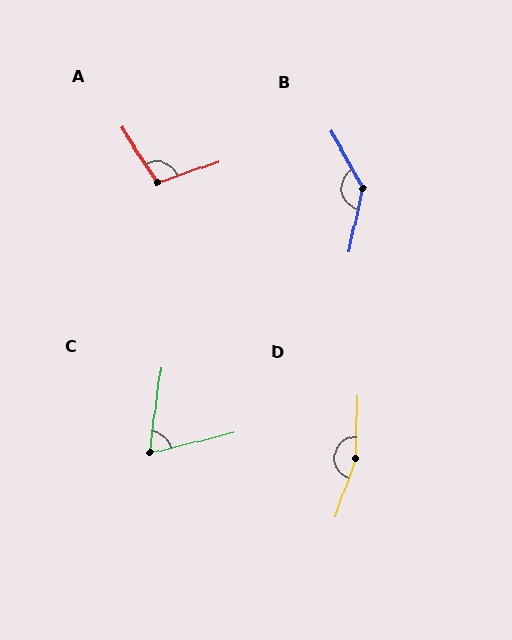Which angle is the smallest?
C, at approximately 68 degrees.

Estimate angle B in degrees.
Approximately 138 degrees.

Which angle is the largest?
D, at approximately 162 degrees.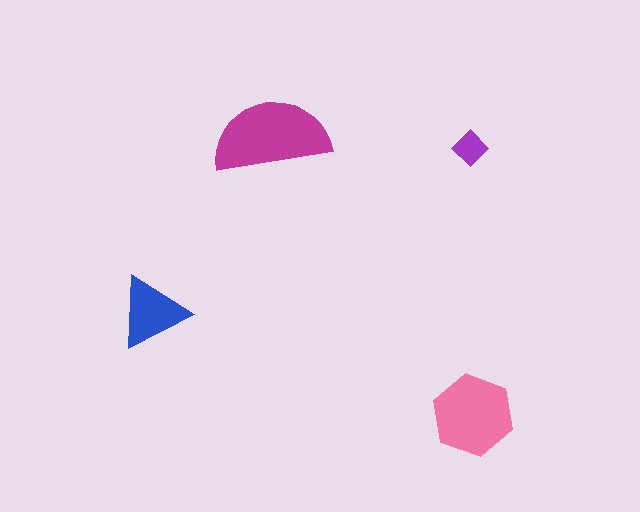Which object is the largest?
The magenta semicircle.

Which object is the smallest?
The purple diamond.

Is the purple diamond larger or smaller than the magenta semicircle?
Smaller.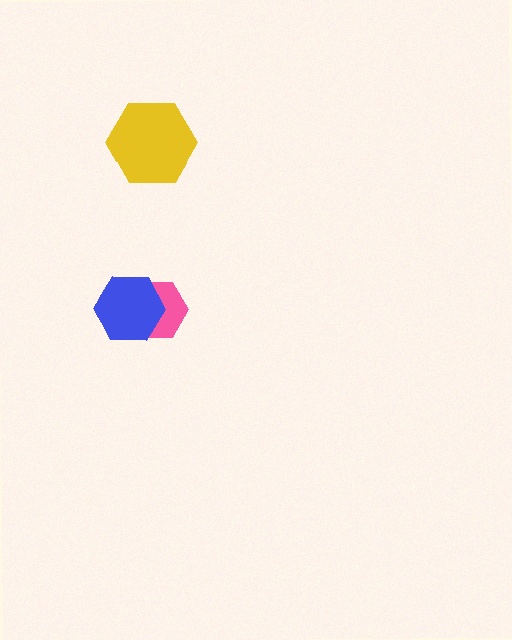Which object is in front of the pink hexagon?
The blue hexagon is in front of the pink hexagon.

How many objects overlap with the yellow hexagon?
0 objects overlap with the yellow hexagon.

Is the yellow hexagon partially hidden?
No, no other shape covers it.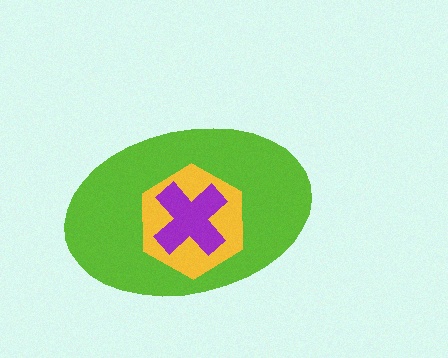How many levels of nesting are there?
3.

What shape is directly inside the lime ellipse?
The yellow hexagon.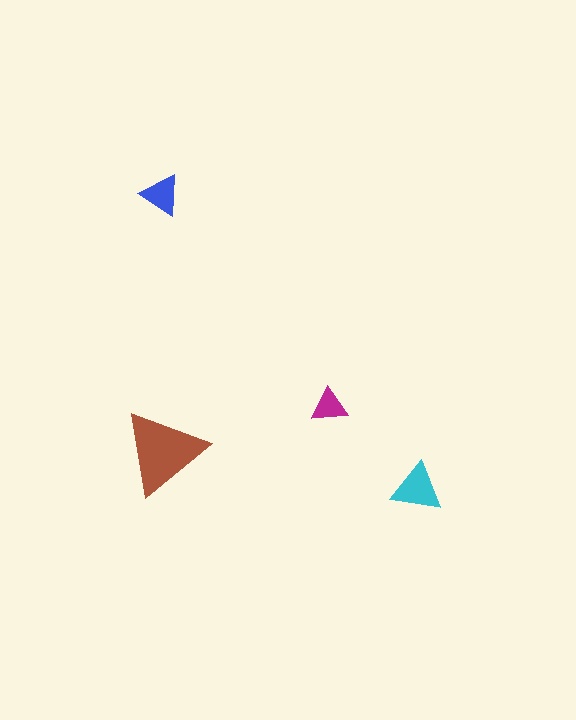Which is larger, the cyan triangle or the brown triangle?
The brown one.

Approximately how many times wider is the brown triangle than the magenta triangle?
About 2.5 times wider.